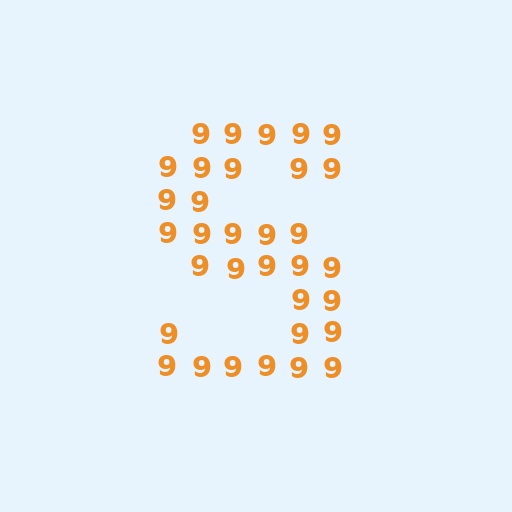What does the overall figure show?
The overall figure shows the letter S.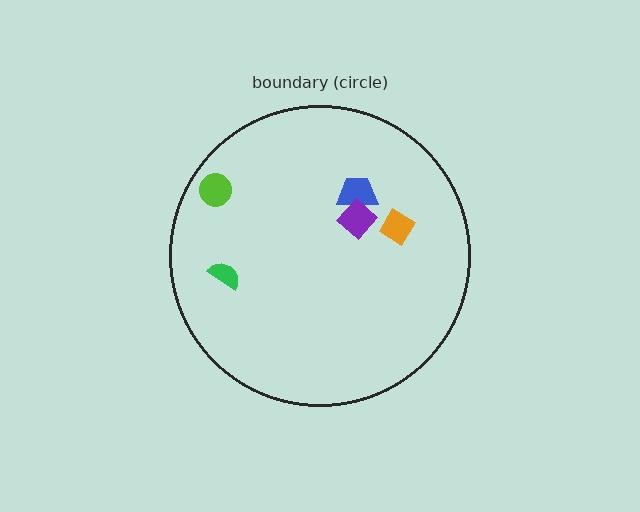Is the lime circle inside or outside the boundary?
Inside.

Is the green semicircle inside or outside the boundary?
Inside.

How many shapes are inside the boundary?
5 inside, 0 outside.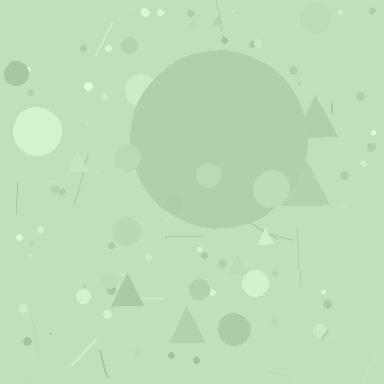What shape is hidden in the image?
A circle is hidden in the image.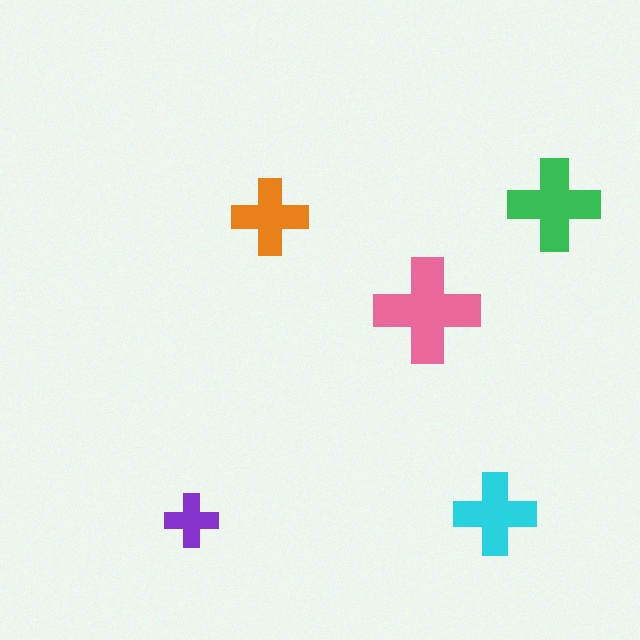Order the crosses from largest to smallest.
the pink one, the green one, the cyan one, the orange one, the purple one.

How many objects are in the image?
There are 5 objects in the image.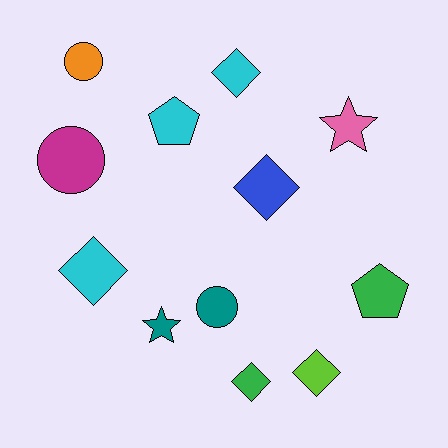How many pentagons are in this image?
There are 2 pentagons.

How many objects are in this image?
There are 12 objects.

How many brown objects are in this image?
There are no brown objects.